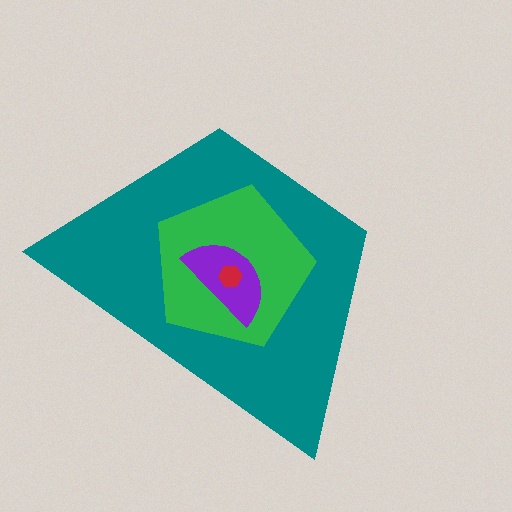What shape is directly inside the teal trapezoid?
The green pentagon.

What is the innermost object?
The red hexagon.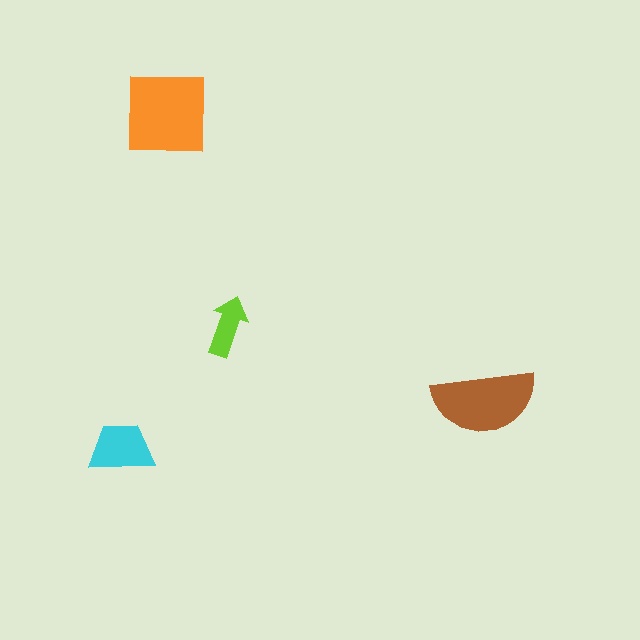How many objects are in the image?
There are 4 objects in the image.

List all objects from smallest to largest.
The lime arrow, the cyan trapezoid, the brown semicircle, the orange square.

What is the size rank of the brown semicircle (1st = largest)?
2nd.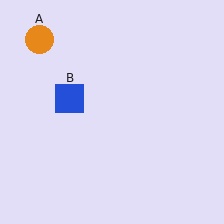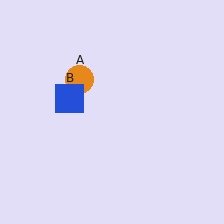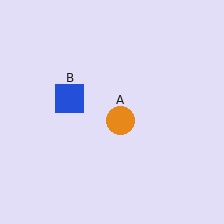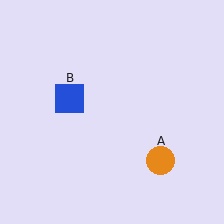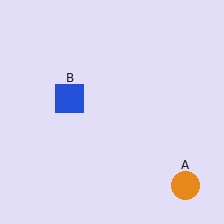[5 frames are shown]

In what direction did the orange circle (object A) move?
The orange circle (object A) moved down and to the right.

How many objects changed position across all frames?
1 object changed position: orange circle (object A).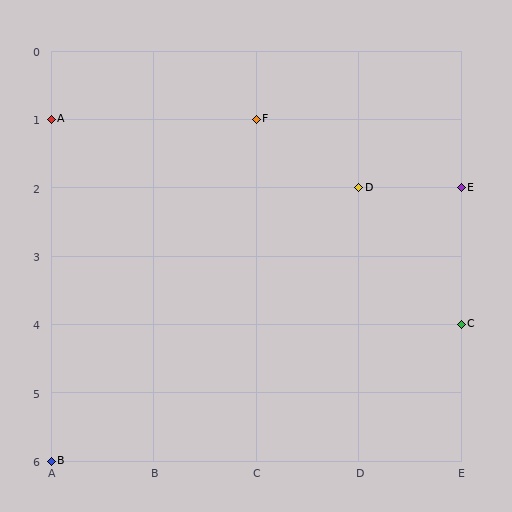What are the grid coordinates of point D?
Point D is at grid coordinates (D, 2).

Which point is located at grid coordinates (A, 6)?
Point B is at (A, 6).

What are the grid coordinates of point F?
Point F is at grid coordinates (C, 1).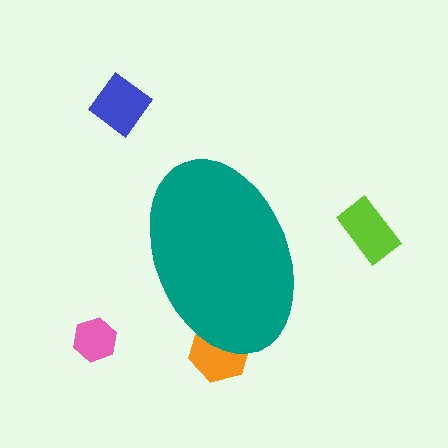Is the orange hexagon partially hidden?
Yes, the orange hexagon is partially hidden behind the teal ellipse.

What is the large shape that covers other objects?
A teal ellipse.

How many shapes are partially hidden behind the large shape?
1 shape is partially hidden.